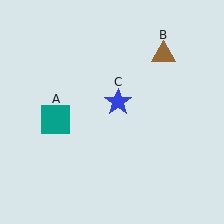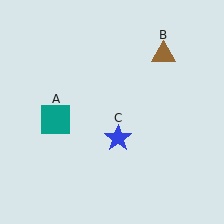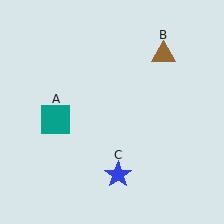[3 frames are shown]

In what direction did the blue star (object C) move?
The blue star (object C) moved down.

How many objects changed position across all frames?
1 object changed position: blue star (object C).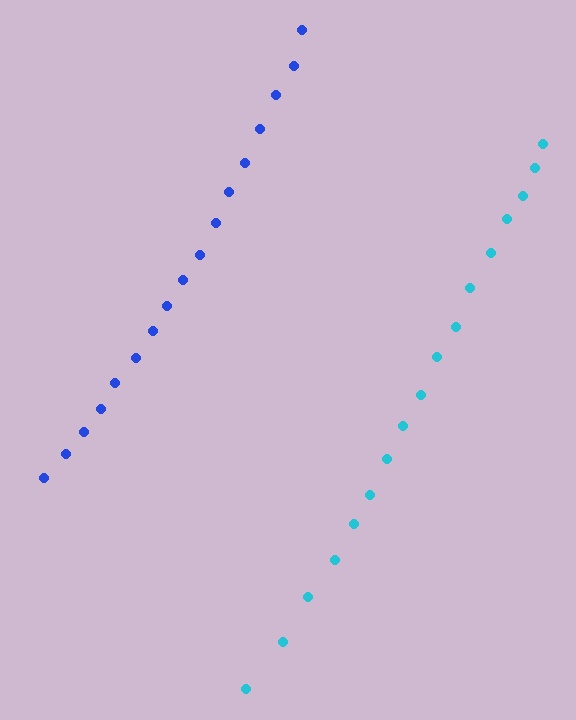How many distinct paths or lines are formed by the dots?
There are 2 distinct paths.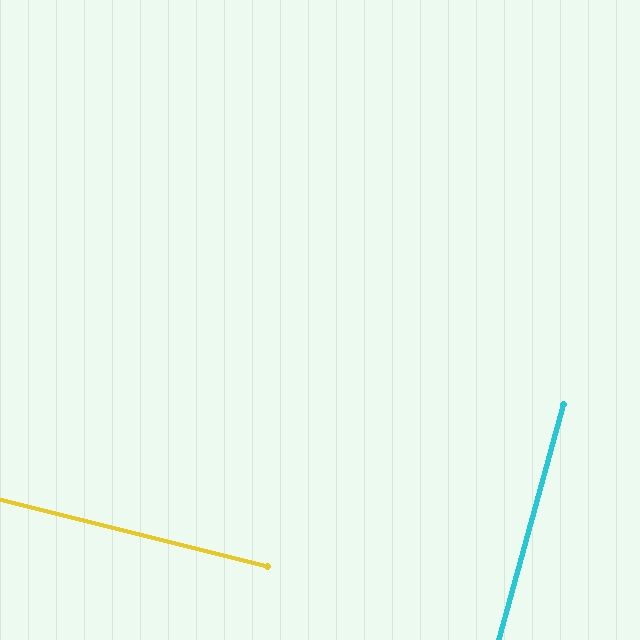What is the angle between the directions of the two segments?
Approximately 88 degrees.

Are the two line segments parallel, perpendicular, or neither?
Perpendicular — they meet at approximately 88°.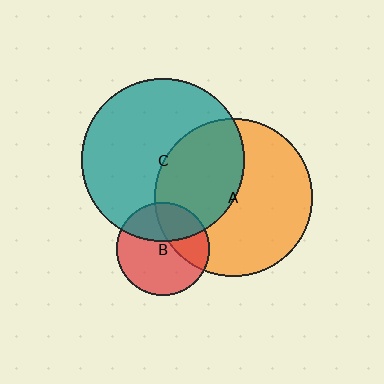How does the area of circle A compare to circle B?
Approximately 2.9 times.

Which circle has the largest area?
Circle C (teal).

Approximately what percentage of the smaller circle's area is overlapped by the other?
Approximately 35%.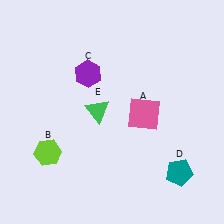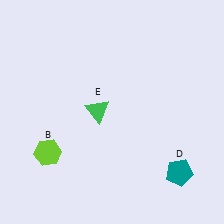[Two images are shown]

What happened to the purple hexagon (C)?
The purple hexagon (C) was removed in Image 2. It was in the top-left area of Image 1.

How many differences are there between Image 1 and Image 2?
There are 2 differences between the two images.